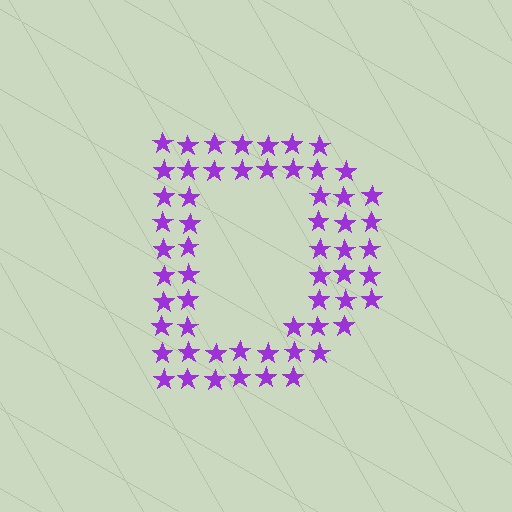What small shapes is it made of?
It is made of small stars.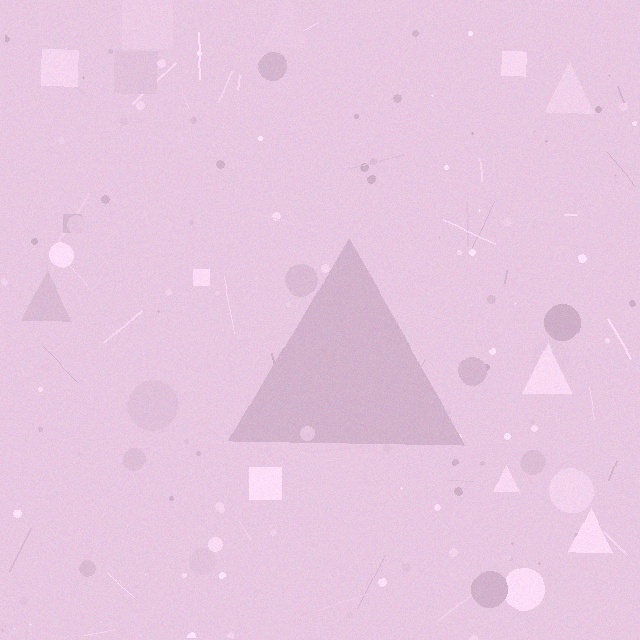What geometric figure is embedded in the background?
A triangle is embedded in the background.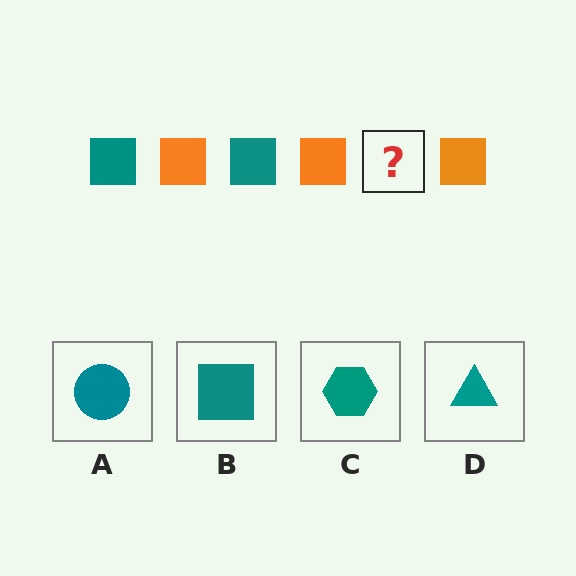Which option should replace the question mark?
Option B.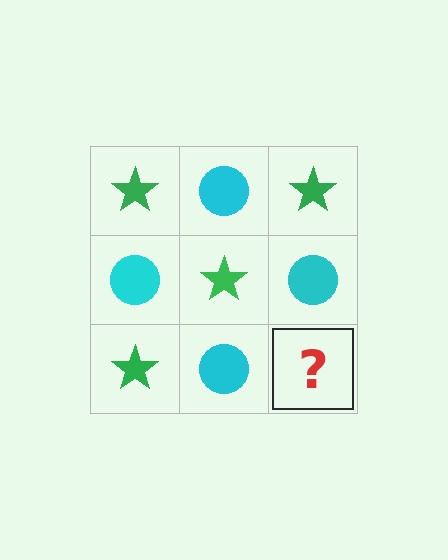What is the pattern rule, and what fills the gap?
The rule is that it alternates green star and cyan circle in a checkerboard pattern. The gap should be filled with a green star.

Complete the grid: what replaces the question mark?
The question mark should be replaced with a green star.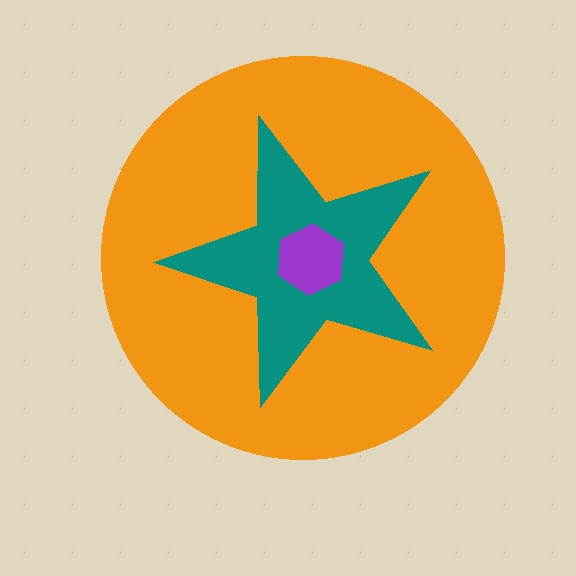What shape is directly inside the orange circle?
The teal star.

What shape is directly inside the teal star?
The purple hexagon.